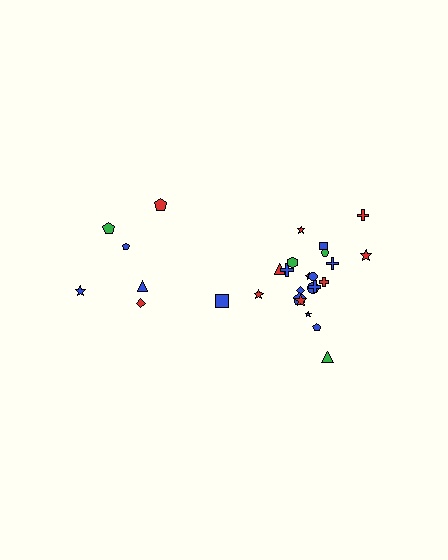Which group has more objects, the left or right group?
The right group.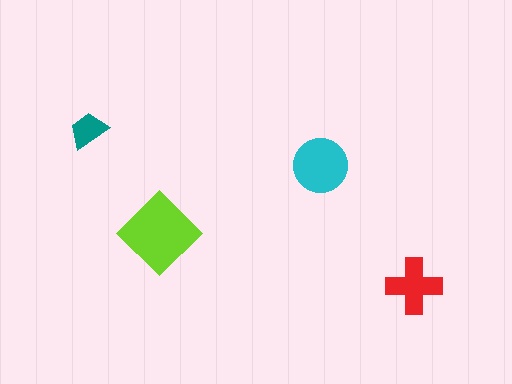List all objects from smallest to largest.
The teal trapezoid, the red cross, the cyan circle, the lime diamond.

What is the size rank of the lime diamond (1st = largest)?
1st.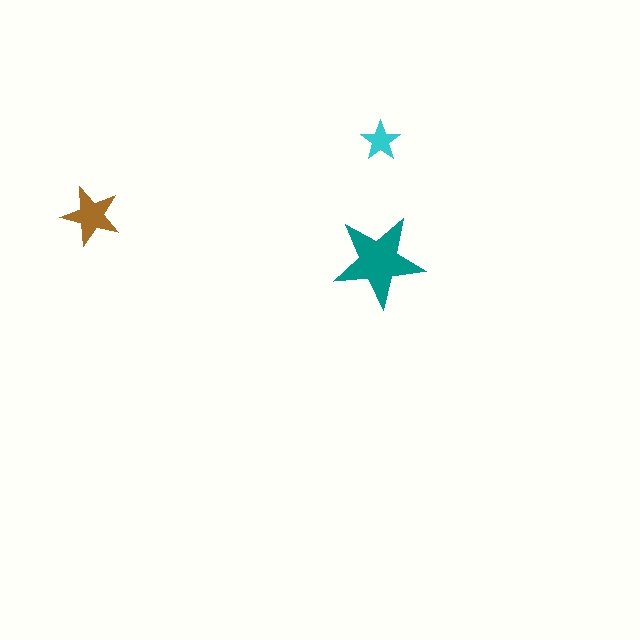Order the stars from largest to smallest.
the teal one, the brown one, the cyan one.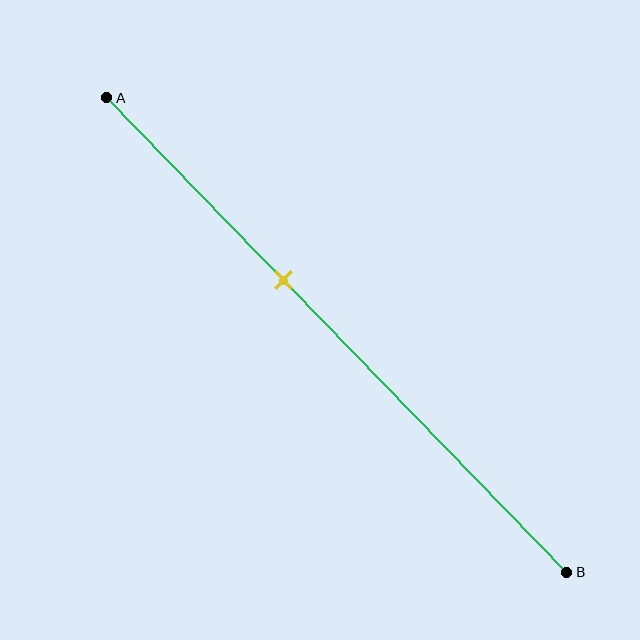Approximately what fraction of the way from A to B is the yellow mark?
The yellow mark is approximately 40% of the way from A to B.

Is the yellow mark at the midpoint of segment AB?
No, the mark is at about 40% from A, not at the 50% midpoint.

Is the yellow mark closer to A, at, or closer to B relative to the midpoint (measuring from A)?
The yellow mark is closer to point A than the midpoint of segment AB.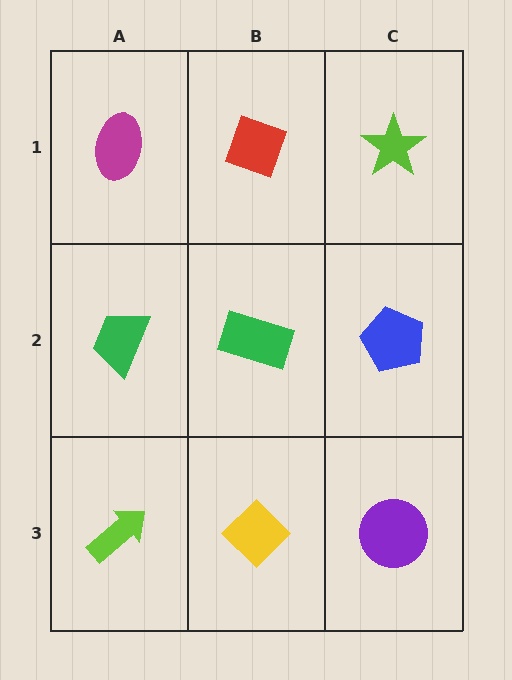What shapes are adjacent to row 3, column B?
A green rectangle (row 2, column B), a lime arrow (row 3, column A), a purple circle (row 3, column C).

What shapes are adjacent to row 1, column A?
A green trapezoid (row 2, column A), a red diamond (row 1, column B).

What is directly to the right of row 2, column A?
A green rectangle.